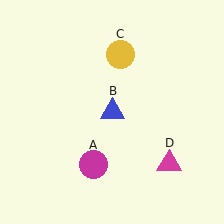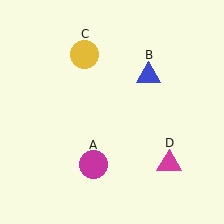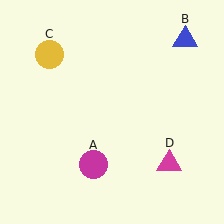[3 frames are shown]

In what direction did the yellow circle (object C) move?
The yellow circle (object C) moved left.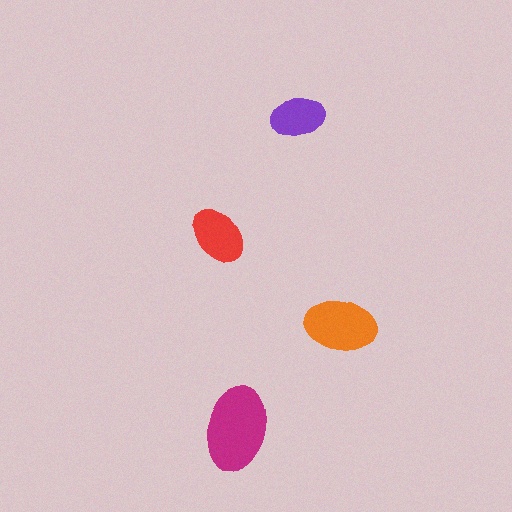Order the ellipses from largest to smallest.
the magenta one, the orange one, the red one, the purple one.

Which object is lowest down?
The magenta ellipse is bottommost.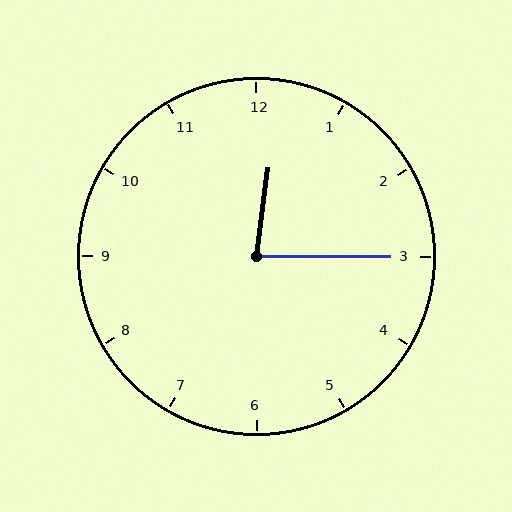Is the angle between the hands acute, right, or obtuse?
It is acute.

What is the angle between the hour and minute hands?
Approximately 82 degrees.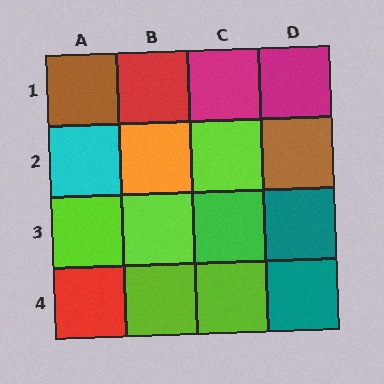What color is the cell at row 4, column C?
Lime.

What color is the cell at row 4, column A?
Red.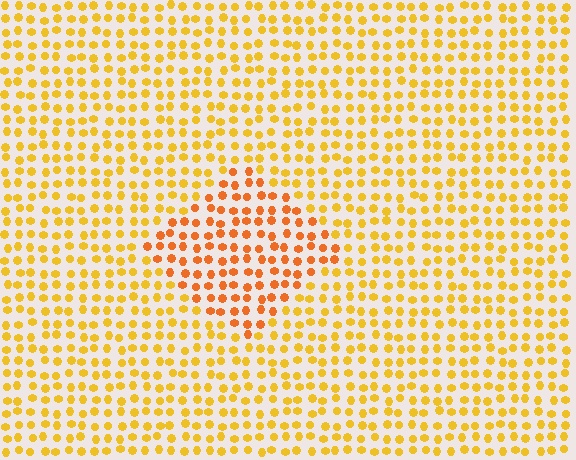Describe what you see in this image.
The image is filled with small yellow elements in a uniform arrangement. A diamond-shaped region is visible where the elements are tinted to a slightly different hue, forming a subtle color boundary.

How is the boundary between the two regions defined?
The boundary is defined purely by a slight shift in hue (about 25 degrees). Spacing, size, and orientation are identical on both sides.